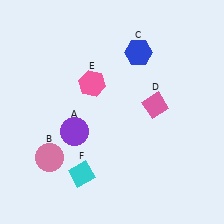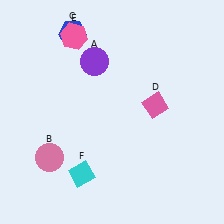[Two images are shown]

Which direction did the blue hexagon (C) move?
The blue hexagon (C) moved left.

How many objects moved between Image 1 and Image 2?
3 objects moved between the two images.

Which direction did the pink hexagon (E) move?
The pink hexagon (E) moved up.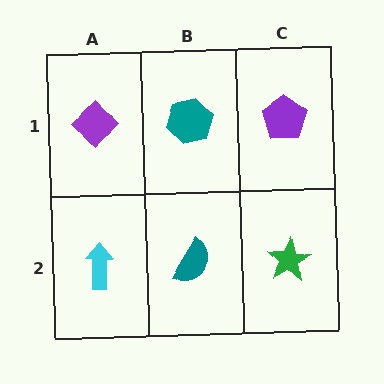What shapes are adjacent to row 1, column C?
A green star (row 2, column C), a teal hexagon (row 1, column B).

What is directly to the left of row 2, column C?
A teal semicircle.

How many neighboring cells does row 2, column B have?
3.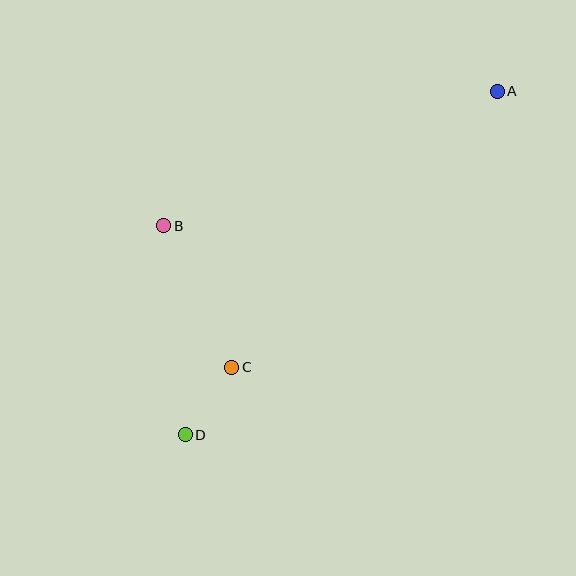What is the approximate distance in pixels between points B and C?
The distance between B and C is approximately 157 pixels.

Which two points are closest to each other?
Points C and D are closest to each other.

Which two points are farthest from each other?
Points A and D are farthest from each other.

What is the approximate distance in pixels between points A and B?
The distance between A and B is approximately 360 pixels.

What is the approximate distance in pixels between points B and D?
The distance between B and D is approximately 210 pixels.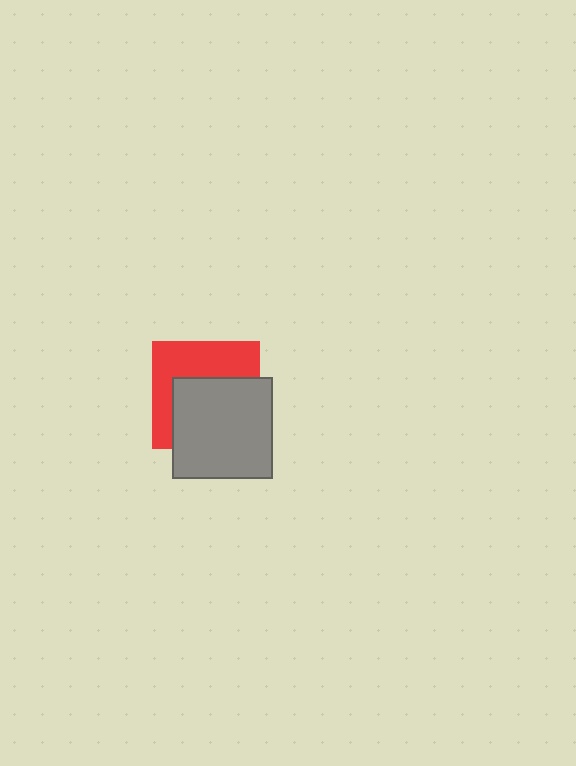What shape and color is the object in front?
The object in front is a gray square.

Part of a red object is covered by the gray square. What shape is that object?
It is a square.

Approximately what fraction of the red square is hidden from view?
Roughly 54% of the red square is hidden behind the gray square.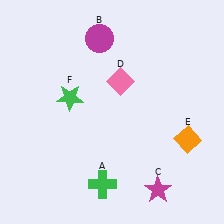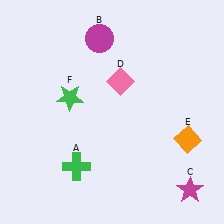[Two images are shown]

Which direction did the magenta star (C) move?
The magenta star (C) moved right.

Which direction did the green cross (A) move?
The green cross (A) moved left.